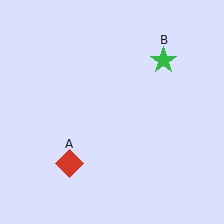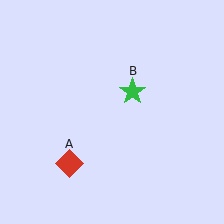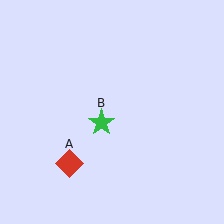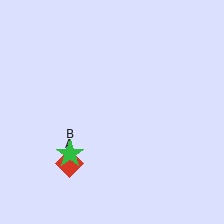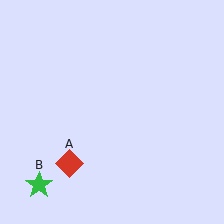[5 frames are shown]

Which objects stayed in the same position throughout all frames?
Red diamond (object A) remained stationary.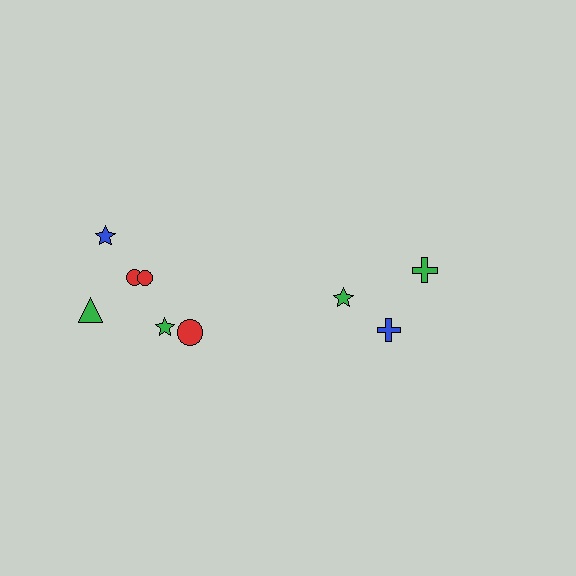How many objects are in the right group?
There are 3 objects.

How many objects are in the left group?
There are 6 objects.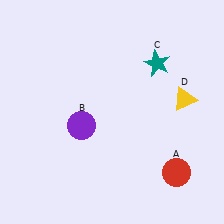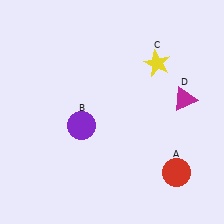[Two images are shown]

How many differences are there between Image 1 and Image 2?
There are 2 differences between the two images.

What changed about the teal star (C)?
In Image 1, C is teal. In Image 2, it changed to yellow.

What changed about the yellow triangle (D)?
In Image 1, D is yellow. In Image 2, it changed to magenta.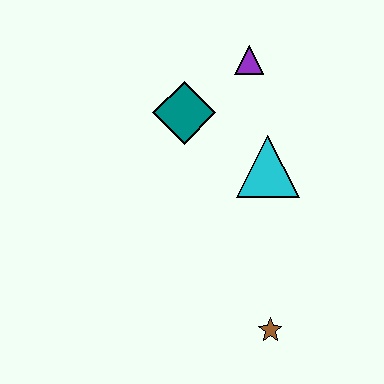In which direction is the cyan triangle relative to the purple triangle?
The cyan triangle is below the purple triangle.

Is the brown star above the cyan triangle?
No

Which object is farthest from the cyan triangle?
The brown star is farthest from the cyan triangle.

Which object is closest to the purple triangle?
The teal diamond is closest to the purple triangle.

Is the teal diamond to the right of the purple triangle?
No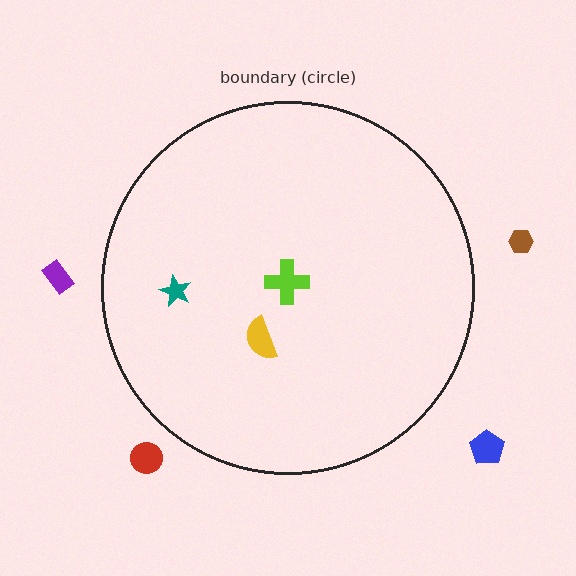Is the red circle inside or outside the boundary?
Outside.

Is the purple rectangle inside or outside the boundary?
Outside.